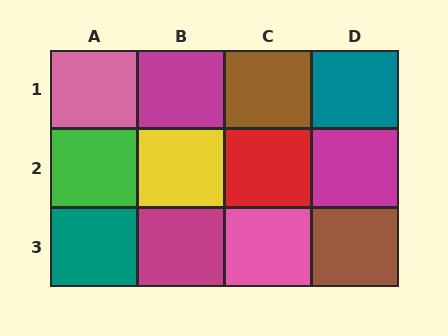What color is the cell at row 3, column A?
Teal.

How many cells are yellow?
1 cell is yellow.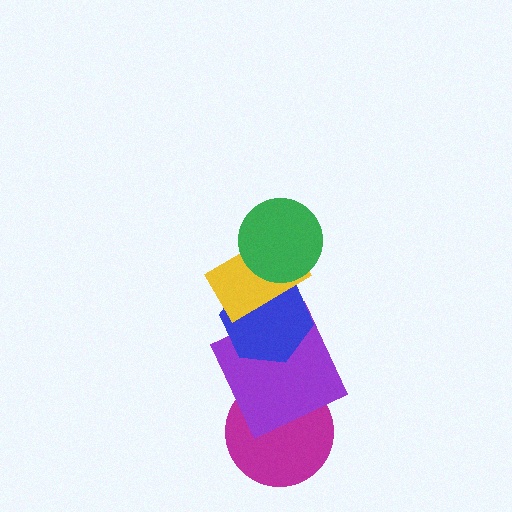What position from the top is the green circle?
The green circle is 1st from the top.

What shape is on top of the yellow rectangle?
The green circle is on top of the yellow rectangle.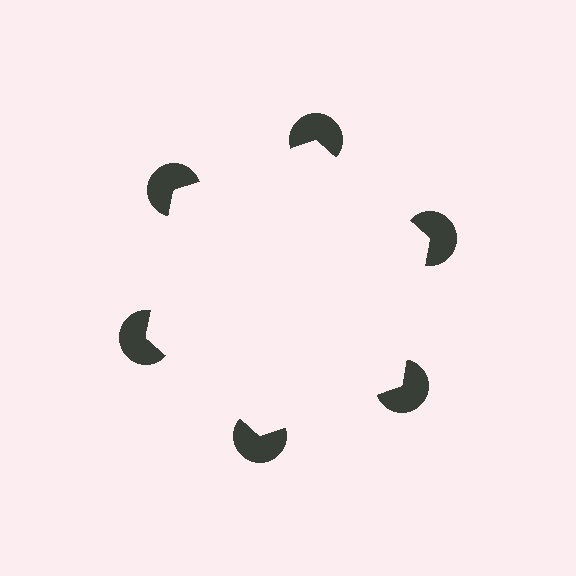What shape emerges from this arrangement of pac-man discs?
An illusory hexagon — its edges are inferred from the aligned wedge cuts in the pac-man discs, not physically drawn.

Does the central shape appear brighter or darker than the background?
It typically appears slightly brighter than the background, even though no actual brightness change is drawn.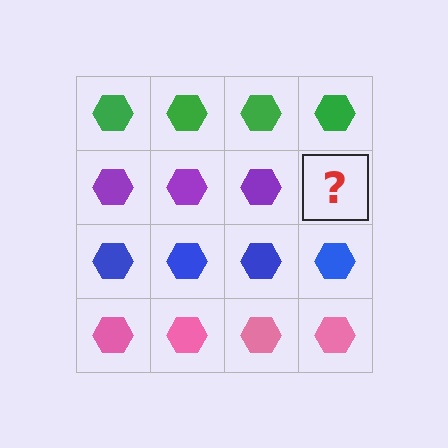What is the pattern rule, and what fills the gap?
The rule is that each row has a consistent color. The gap should be filled with a purple hexagon.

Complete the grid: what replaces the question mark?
The question mark should be replaced with a purple hexagon.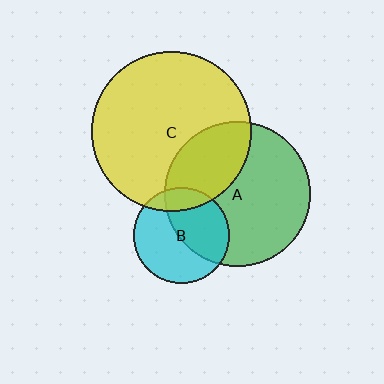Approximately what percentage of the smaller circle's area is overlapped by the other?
Approximately 15%.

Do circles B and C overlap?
Yes.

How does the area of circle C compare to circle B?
Approximately 2.8 times.